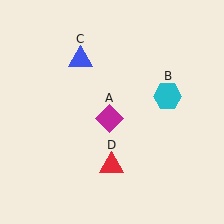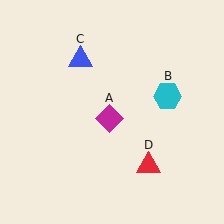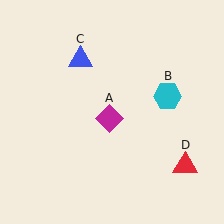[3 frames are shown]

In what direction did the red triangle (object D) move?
The red triangle (object D) moved right.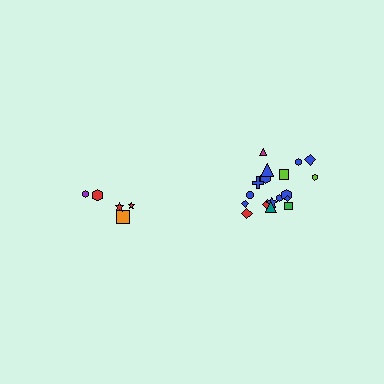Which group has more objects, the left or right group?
The right group.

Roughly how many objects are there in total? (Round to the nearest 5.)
Roughly 25 objects in total.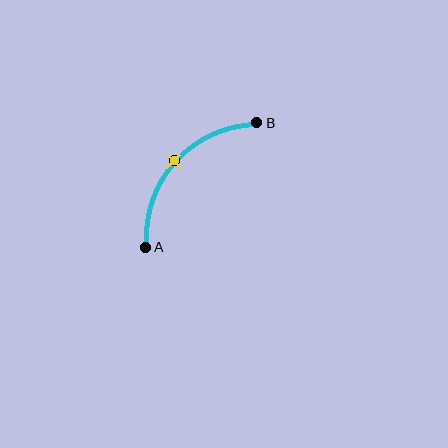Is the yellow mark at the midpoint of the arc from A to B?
Yes. The yellow mark lies on the arc at equal arc-length from both A and B — it is the arc midpoint.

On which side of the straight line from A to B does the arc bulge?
The arc bulges above and to the left of the straight line connecting A and B.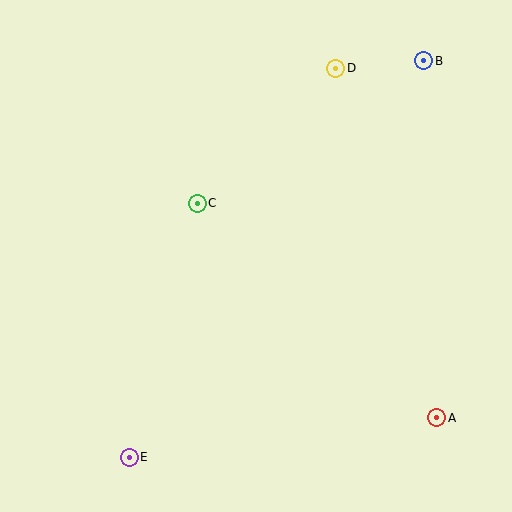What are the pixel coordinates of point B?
Point B is at (424, 61).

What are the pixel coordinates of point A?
Point A is at (437, 418).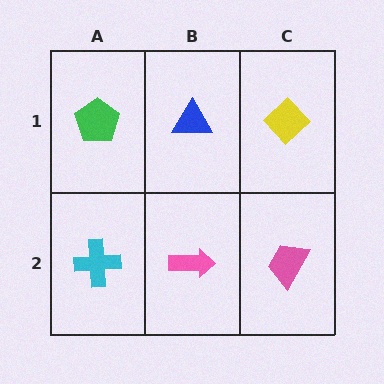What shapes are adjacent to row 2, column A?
A green pentagon (row 1, column A), a pink arrow (row 2, column B).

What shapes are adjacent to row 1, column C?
A pink trapezoid (row 2, column C), a blue triangle (row 1, column B).